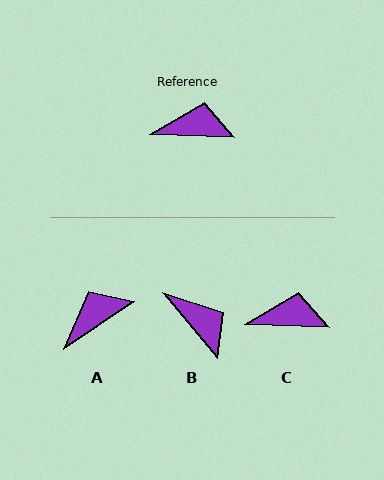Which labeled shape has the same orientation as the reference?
C.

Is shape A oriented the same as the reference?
No, it is off by about 36 degrees.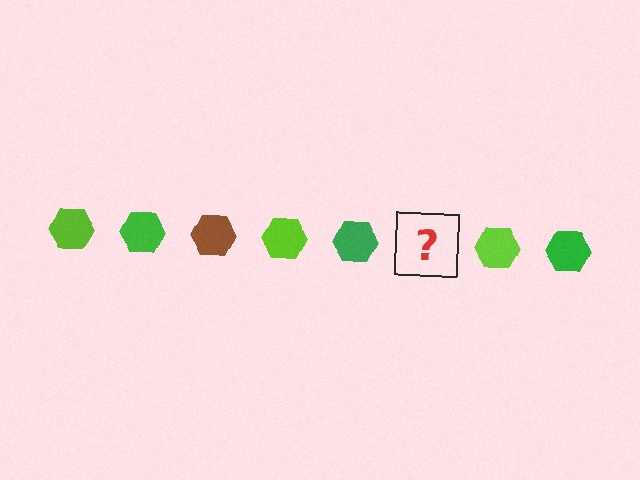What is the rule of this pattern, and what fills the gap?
The rule is that the pattern cycles through lime, green, brown hexagons. The gap should be filled with a brown hexagon.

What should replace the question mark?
The question mark should be replaced with a brown hexagon.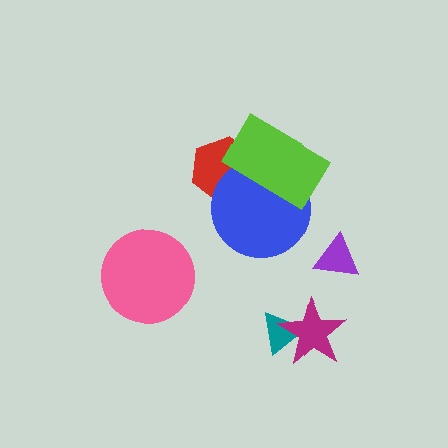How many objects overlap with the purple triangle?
0 objects overlap with the purple triangle.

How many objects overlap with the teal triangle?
1 object overlaps with the teal triangle.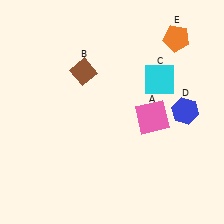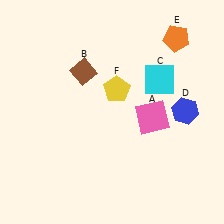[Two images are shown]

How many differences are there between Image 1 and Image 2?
There is 1 difference between the two images.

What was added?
A yellow pentagon (F) was added in Image 2.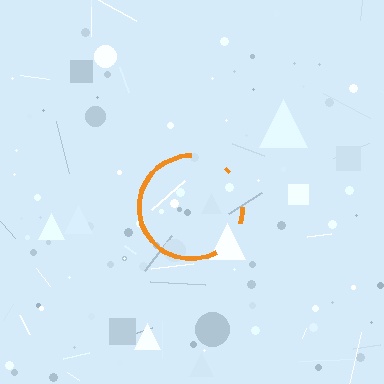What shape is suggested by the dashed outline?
The dashed outline suggests a circle.